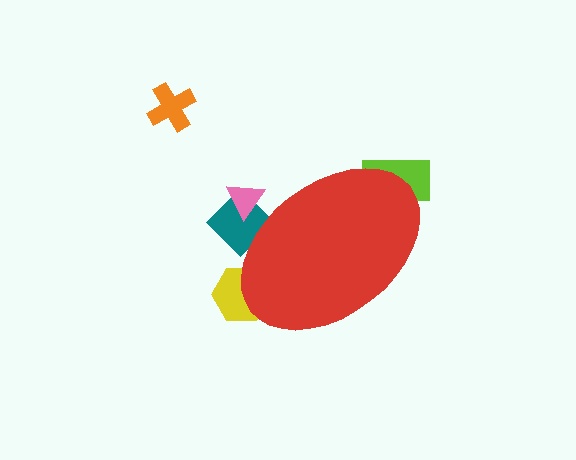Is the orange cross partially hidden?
No, the orange cross is fully visible.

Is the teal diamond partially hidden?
Yes, the teal diamond is partially hidden behind the red ellipse.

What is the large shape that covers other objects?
A red ellipse.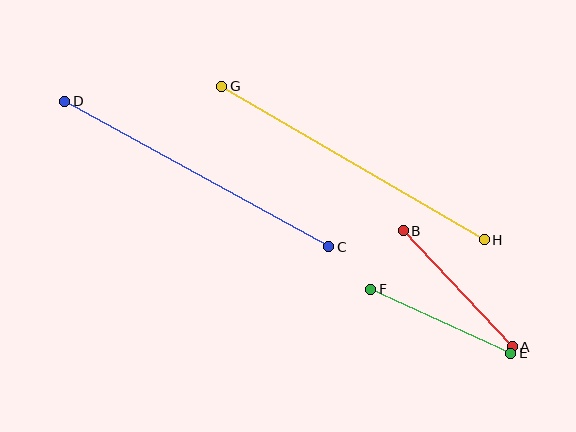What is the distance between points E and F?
The distance is approximately 154 pixels.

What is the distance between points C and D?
The distance is approximately 301 pixels.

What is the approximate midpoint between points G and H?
The midpoint is at approximately (353, 163) pixels.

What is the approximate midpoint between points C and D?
The midpoint is at approximately (197, 174) pixels.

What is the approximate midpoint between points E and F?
The midpoint is at approximately (441, 321) pixels.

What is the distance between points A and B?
The distance is approximately 159 pixels.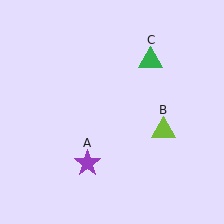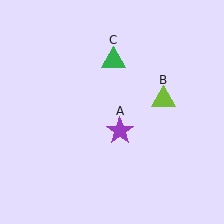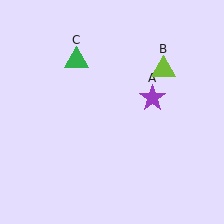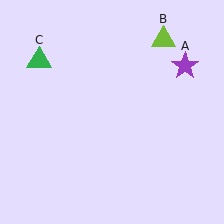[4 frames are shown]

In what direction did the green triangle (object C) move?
The green triangle (object C) moved left.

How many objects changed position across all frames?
3 objects changed position: purple star (object A), lime triangle (object B), green triangle (object C).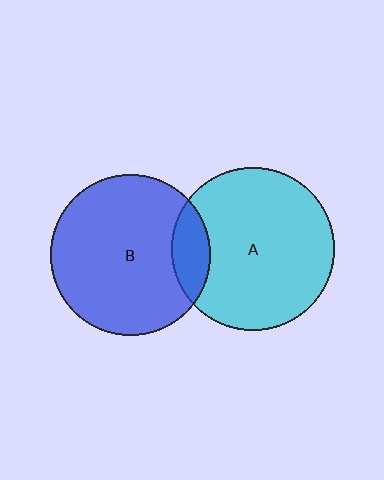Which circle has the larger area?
Circle A (cyan).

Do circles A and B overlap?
Yes.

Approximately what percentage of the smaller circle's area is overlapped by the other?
Approximately 15%.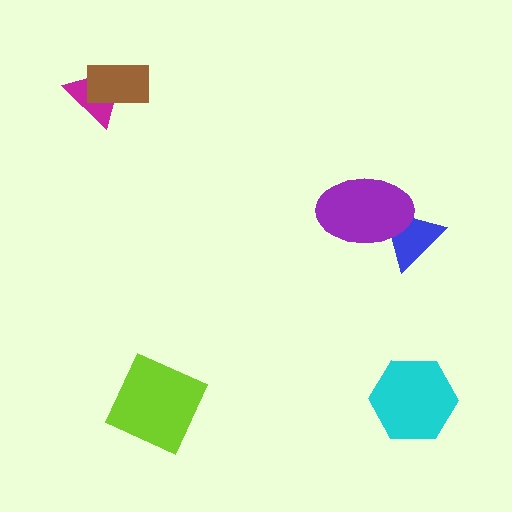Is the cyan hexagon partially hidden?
No, no other shape covers it.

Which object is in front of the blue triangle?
The purple ellipse is in front of the blue triangle.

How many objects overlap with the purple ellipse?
1 object overlaps with the purple ellipse.